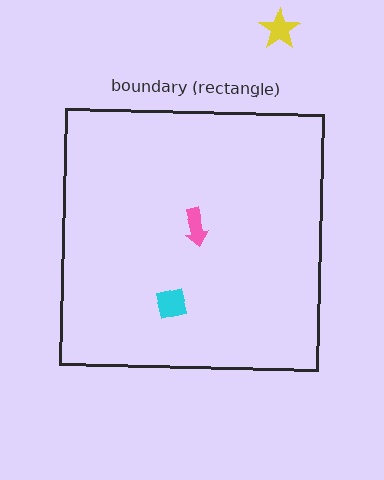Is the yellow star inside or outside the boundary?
Outside.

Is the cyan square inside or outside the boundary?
Inside.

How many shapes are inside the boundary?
2 inside, 1 outside.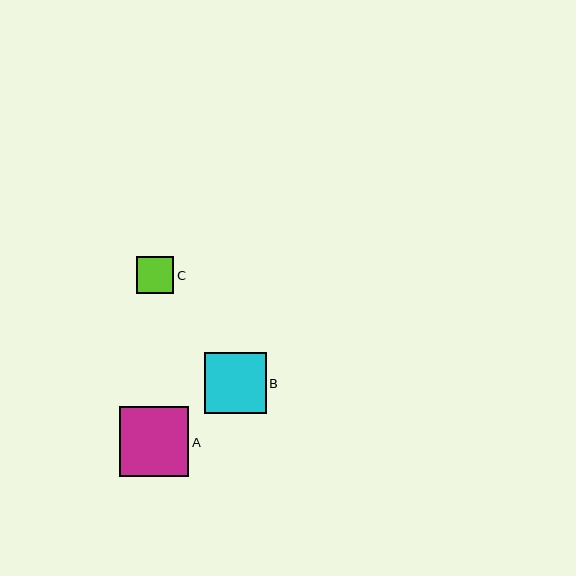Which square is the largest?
Square A is the largest with a size of approximately 69 pixels.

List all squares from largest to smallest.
From largest to smallest: A, B, C.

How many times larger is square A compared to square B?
Square A is approximately 1.1 times the size of square B.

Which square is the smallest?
Square C is the smallest with a size of approximately 37 pixels.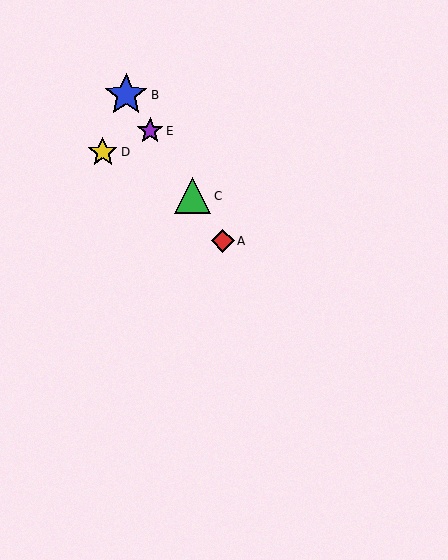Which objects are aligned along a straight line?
Objects A, B, C, E are aligned along a straight line.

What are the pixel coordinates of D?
Object D is at (103, 152).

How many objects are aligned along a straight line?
4 objects (A, B, C, E) are aligned along a straight line.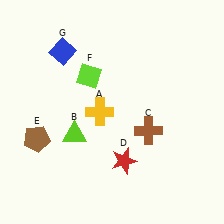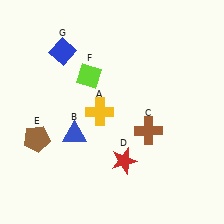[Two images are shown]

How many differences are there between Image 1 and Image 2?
There is 1 difference between the two images.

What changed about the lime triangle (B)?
In Image 1, B is lime. In Image 2, it changed to blue.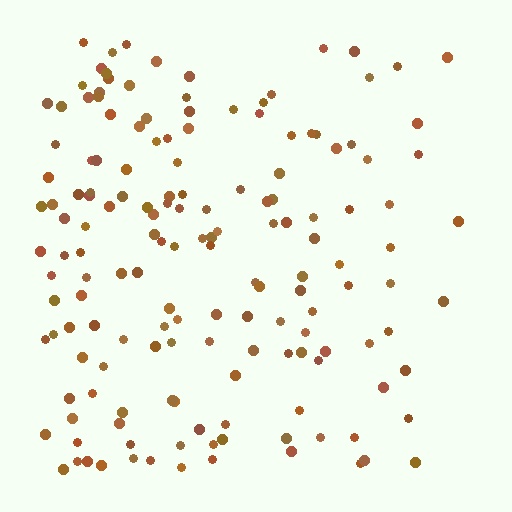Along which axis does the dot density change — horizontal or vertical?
Horizontal.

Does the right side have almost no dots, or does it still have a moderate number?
Still a moderate number, just noticeably fewer than the left.